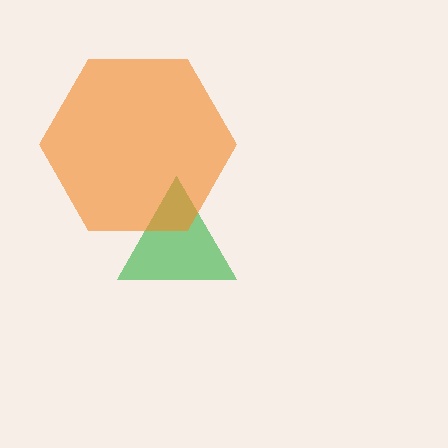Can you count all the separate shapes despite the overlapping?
Yes, there are 2 separate shapes.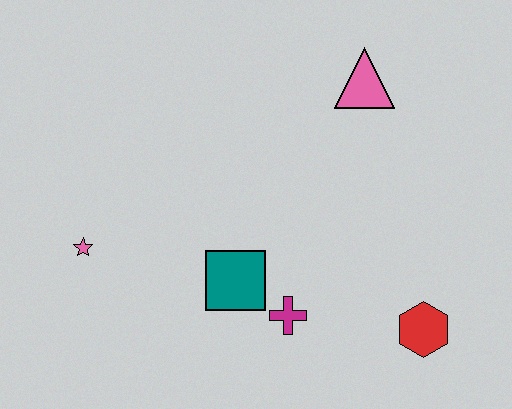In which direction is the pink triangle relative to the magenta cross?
The pink triangle is above the magenta cross.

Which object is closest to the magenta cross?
The teal square is closest to the magenta cross.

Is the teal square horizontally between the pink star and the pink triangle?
Yes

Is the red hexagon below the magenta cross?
Yes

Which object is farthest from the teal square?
The pink triangle is farthest from the teal square.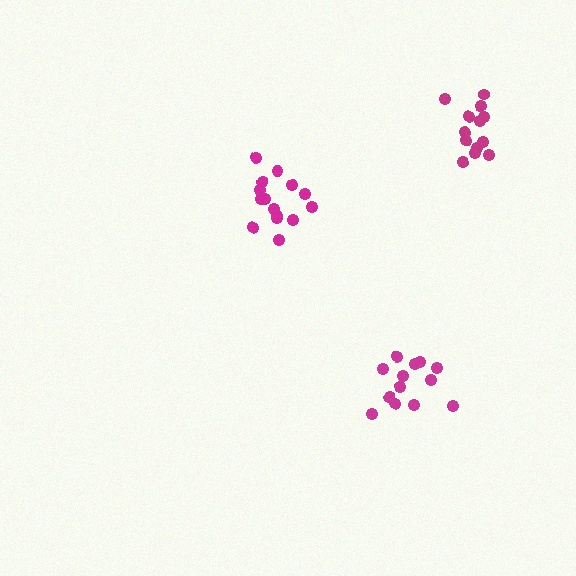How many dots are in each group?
Group 1: 13 dots, Group 2: 13 dots, Group 3: 15 dots (41 total).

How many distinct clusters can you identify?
There are 3 distinct clusters.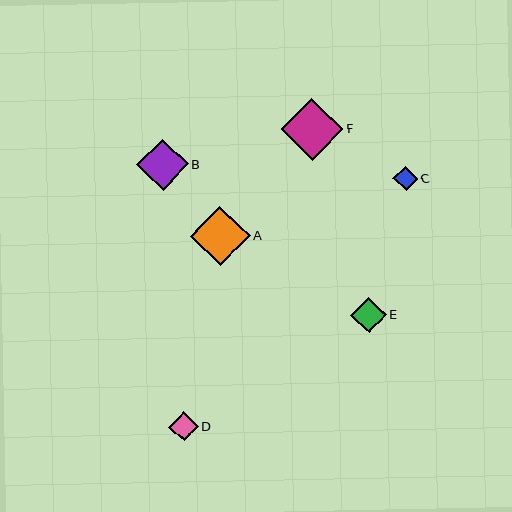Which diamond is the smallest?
Diamond C is the smallest with a size of approximately 25 pixels.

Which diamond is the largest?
Diamond F is the largest with a size of approximately 62 pixels.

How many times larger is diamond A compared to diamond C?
Diamond A is approximately 2.4 times the size of diamond C.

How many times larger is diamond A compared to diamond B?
Diamond A is approximately 1.2 times the size of diamond B.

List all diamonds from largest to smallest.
From largest to smallest: F, A, B, E, D, C.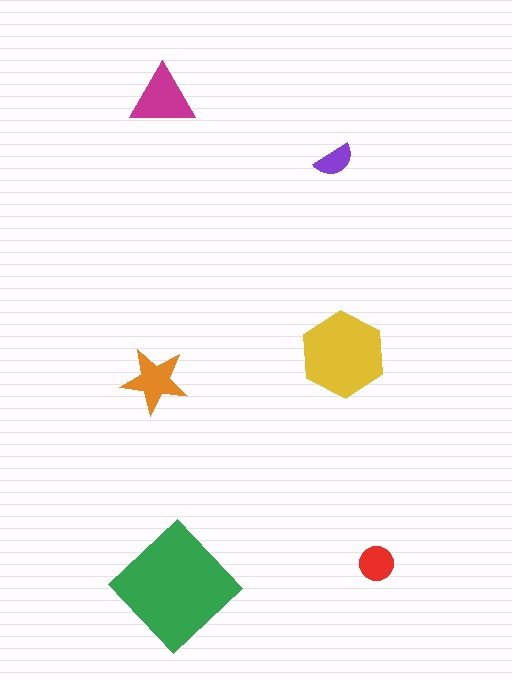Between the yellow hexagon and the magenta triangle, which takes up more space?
The yellow hexagon.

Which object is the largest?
The green diamond.